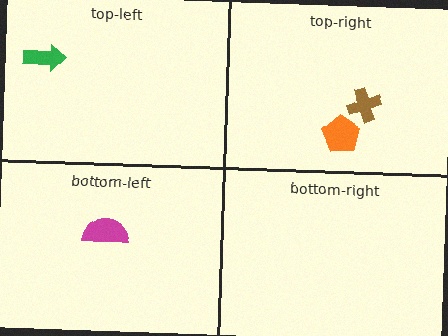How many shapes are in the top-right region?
2.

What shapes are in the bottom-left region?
The magenta semicircle.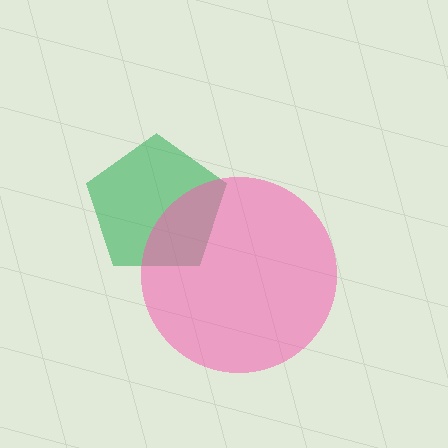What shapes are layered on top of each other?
The layered shapes are: a green pentagon, a pink circle.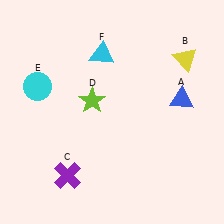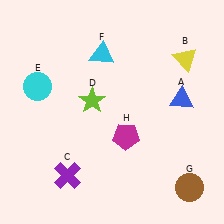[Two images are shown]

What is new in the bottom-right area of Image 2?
A magenta pentagon (H) was added in the bottom-right area of Image 2.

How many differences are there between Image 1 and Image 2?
There are 2 differences between the two images.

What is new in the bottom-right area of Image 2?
A brown circle (G) was added in the bottom-right area of Image 2.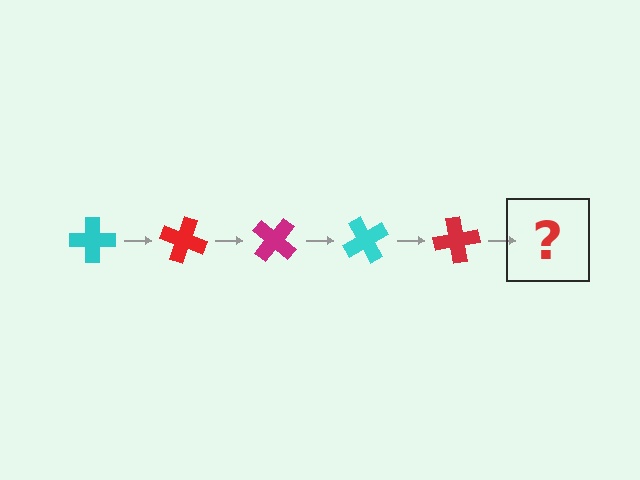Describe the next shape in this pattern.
It should be a magenta cross, rotated 100 degrees from the start.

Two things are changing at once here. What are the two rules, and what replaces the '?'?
The two rules are that it rotates 20 degrees each step and the color cycles through cyan, red, and magenta. The '?' should be a magenta cross, rotated 100 degrees from the start.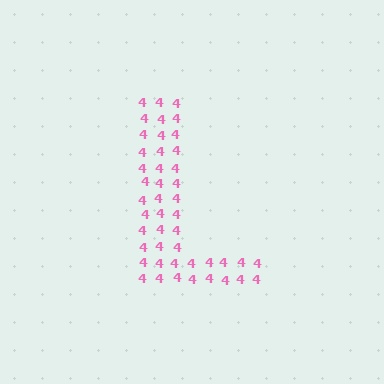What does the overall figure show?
The overall figure shows the letter L.